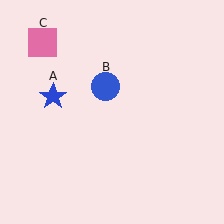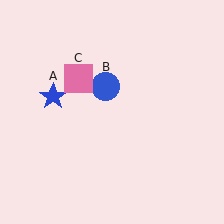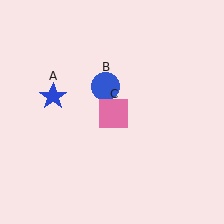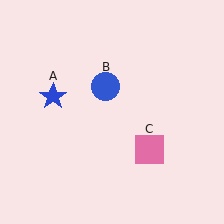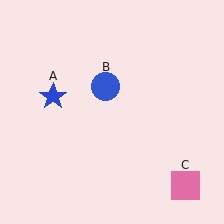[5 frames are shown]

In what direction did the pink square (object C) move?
The pink square (object C) moved down and to the right.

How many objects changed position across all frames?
1 object changed position: pink square (object C).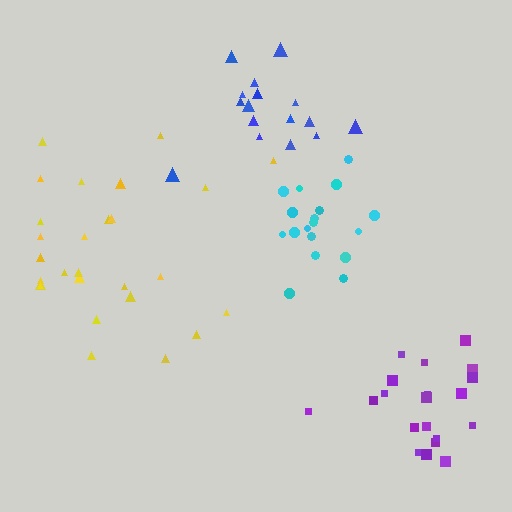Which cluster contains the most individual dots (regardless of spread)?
Yellow (27).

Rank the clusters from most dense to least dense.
cyan, purple, blue, yellow.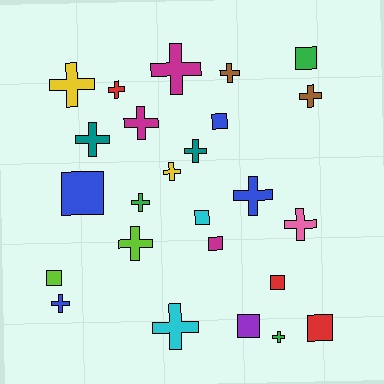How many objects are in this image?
There are 25 objects.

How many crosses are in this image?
There are 16 crosses.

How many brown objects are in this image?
There are 2 brown objects.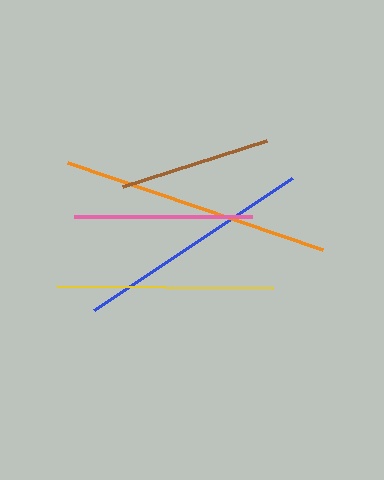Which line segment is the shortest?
The brown line is the shortest at approximately 152 pixels.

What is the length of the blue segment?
The blue segment is approximately 238 pixels long.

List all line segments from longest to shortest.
From longest to shortest: orange, blue, yellow, pink, brown.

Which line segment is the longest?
The orange line is the longest at approximately 270 pixels.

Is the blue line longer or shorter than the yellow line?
The blue line is longer than the yellow line.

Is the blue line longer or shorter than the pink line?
The blue line is longer than the pink line.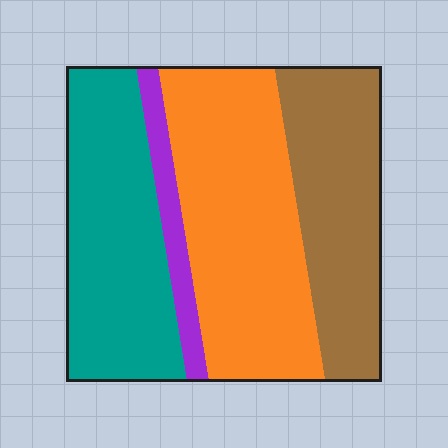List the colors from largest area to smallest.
From largest to smallest: orange, teal, brown, purple.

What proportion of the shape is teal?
Teal covers 30% of the shape.